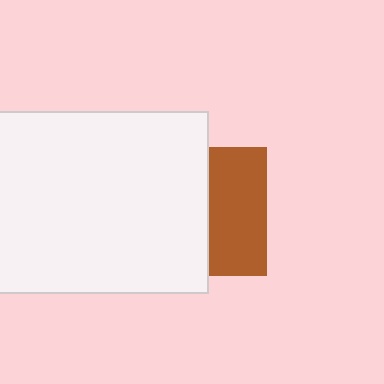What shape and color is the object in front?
The object in front is a white rectangle.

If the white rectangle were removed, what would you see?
You would see the complete brown square.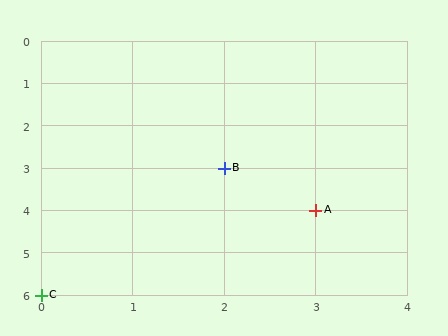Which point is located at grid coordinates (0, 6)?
Point C is at (0, 6).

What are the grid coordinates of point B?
Point B is at grid coordinates (2, 3).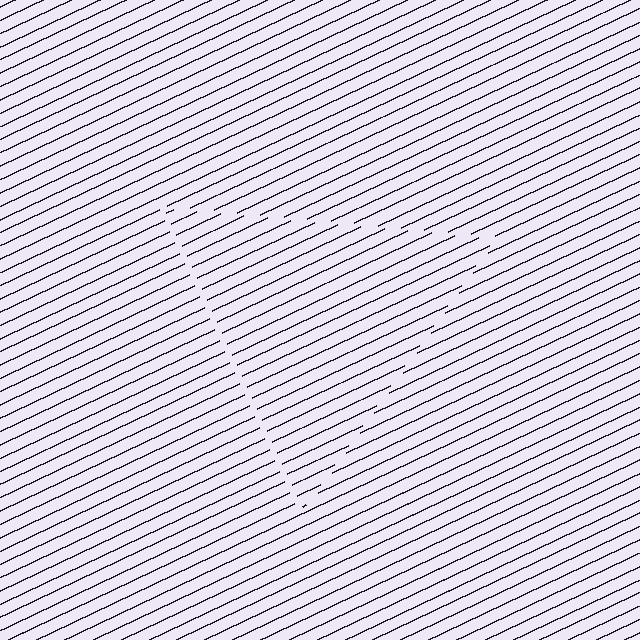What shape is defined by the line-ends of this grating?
An illusory triangle. The interior of the shape contains the same grating, shifted by half a period — the contour is defined by the phase discontinuity where line-ends from the inner and outer gratings abut.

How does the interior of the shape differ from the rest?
The interior of the shape contains the same grating, shifted by half a period — the contour is defined by the phase discontinuity where line-ends from the inner and outer gratings abut.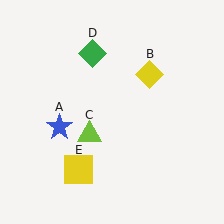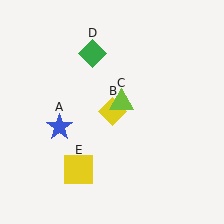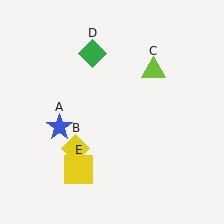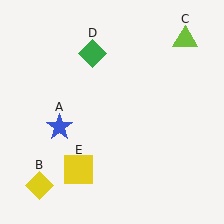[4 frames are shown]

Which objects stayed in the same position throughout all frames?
Blue star (object A) and green diamond (object D) and yellow square (object E) remained stationary.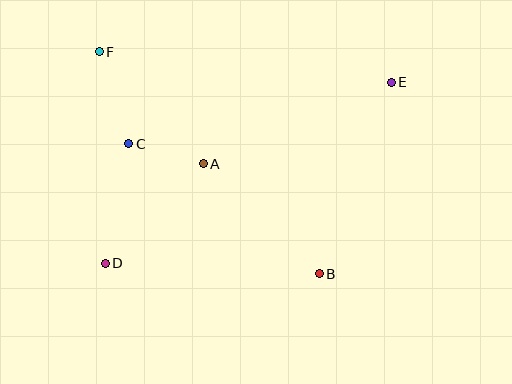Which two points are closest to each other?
Points A and C are closest to each other.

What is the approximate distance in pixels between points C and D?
The distance between C and D is approximately 122 pixels.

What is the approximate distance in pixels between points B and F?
The distance between B and F is approximately 313 pixels.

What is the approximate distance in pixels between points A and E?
The distance between A and E is approximately 205 pixels.